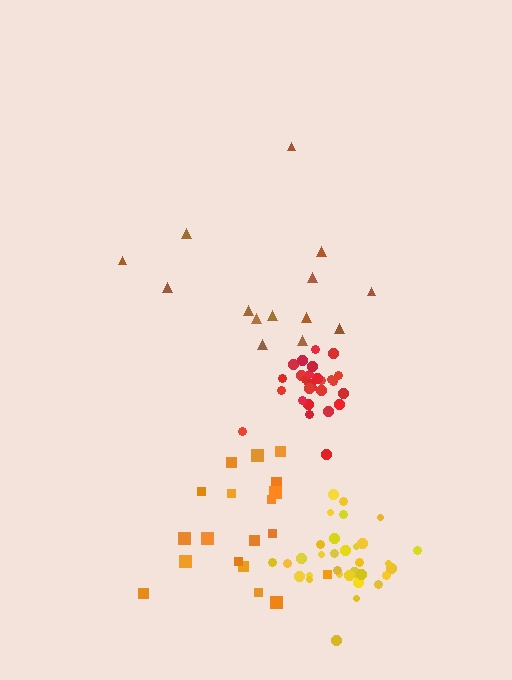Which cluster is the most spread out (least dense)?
Brown.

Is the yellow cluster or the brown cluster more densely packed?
Yellow.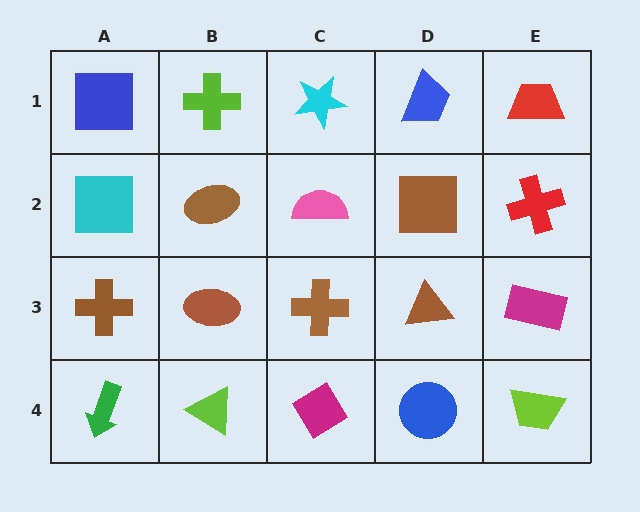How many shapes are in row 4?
5 shapes.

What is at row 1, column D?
A blue trapezoid.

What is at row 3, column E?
A magenta rectangle.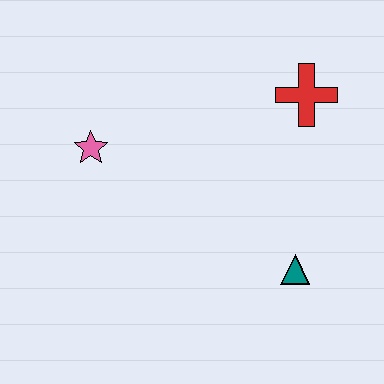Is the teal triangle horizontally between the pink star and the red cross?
Yes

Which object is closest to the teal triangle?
The red cross is closest to the teal triangle.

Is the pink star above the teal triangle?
Yes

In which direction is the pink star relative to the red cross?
The pink star is to the left of the red cross.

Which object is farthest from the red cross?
The pink star is farthest from the red cross.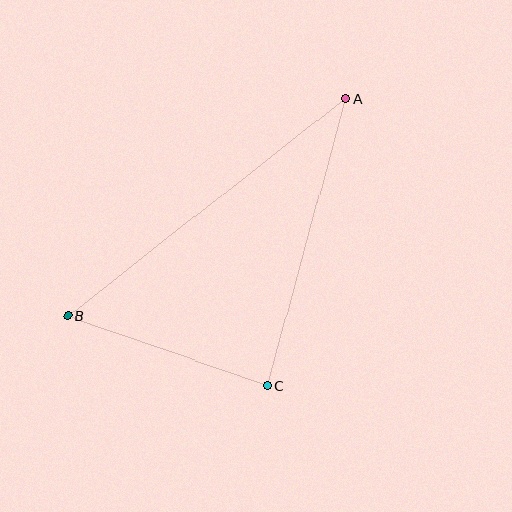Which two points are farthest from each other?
Points A and B are farthest from each other.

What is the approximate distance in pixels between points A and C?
The distance between A and C is approximately 298 pixels.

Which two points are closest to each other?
Points B and C are closest to each other.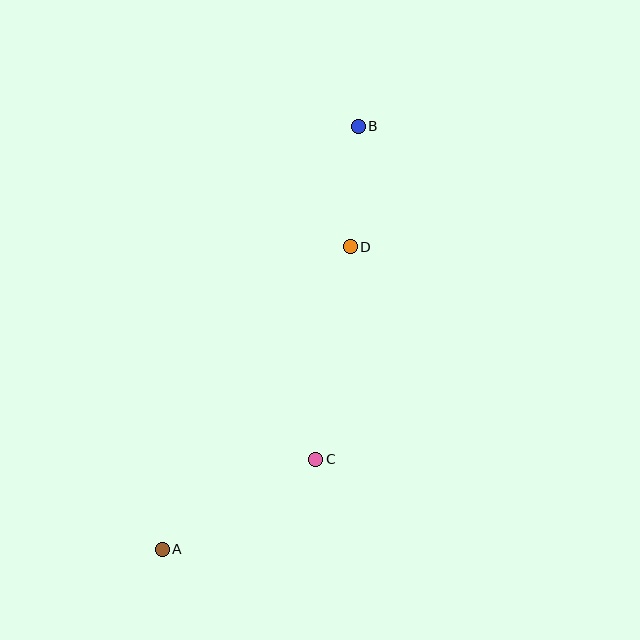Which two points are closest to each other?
Points B and D are closest to each other.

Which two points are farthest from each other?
Points A and B are farthest from each other.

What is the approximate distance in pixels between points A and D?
The distance between A and D is approximately 356 pixels.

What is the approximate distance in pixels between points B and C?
The distance between B and C is approximately 336 pixels.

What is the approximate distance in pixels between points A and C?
The distance between A and C is approximately 178 pixels.